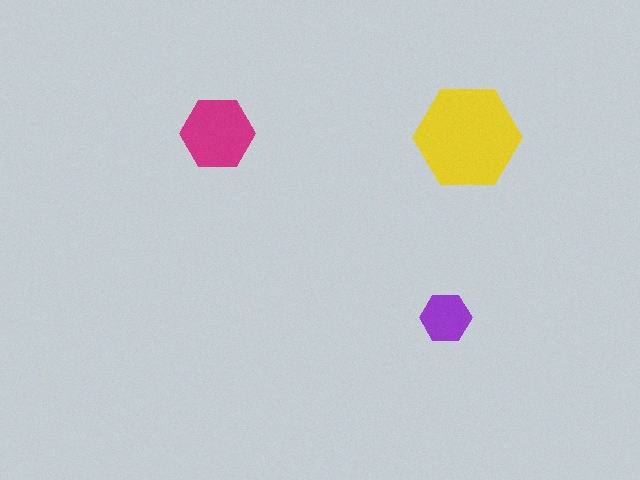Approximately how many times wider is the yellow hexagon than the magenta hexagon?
About 1.5 times wider.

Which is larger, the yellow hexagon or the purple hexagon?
The yellow one.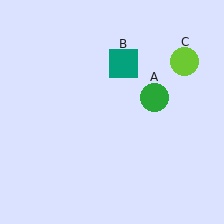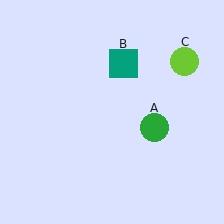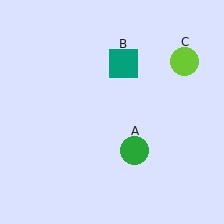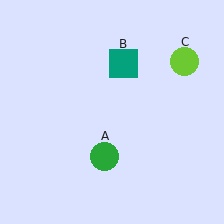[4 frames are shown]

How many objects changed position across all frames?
1 object changed position: green circle (object A).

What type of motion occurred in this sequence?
The green circle (object A) rotated clockwise around the center of the scene.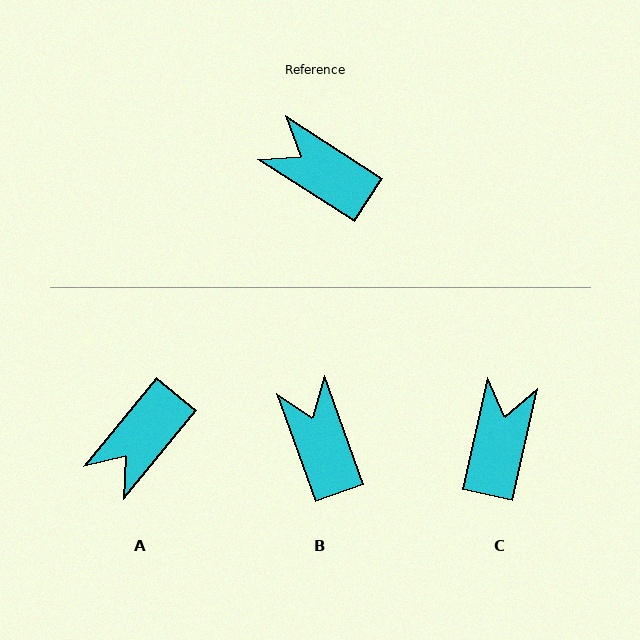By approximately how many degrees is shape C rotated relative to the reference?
Approximately 69 degrees clockwise.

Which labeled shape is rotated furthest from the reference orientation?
A, about 84 degrees away.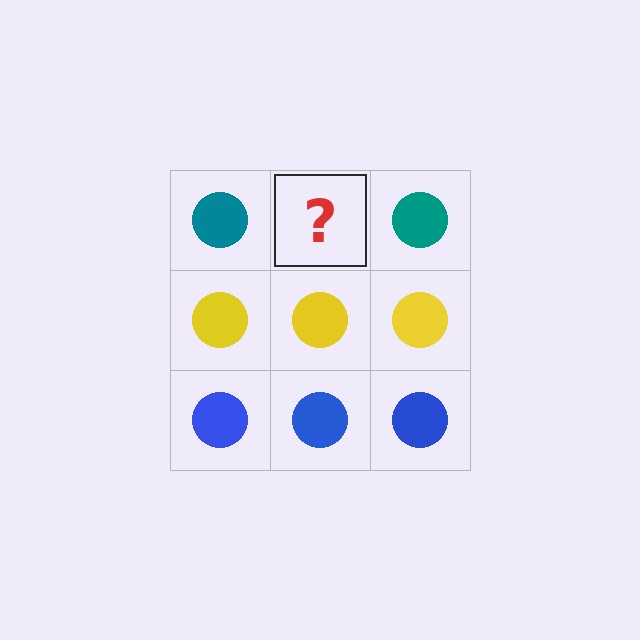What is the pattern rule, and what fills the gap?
The rule is that each row has a consistent color. The gap should be filled with a teal circle.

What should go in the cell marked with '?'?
The missing cell should contain a teal circle.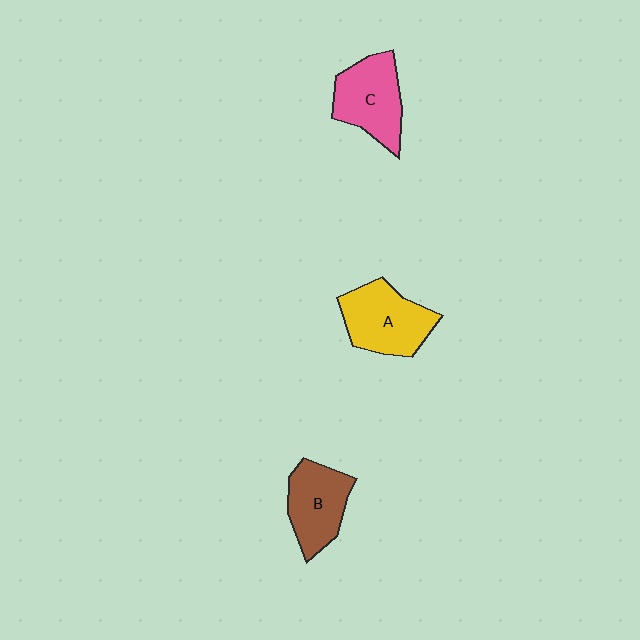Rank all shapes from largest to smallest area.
From largest to smallest: A (yellow), C (pink), B (brown).